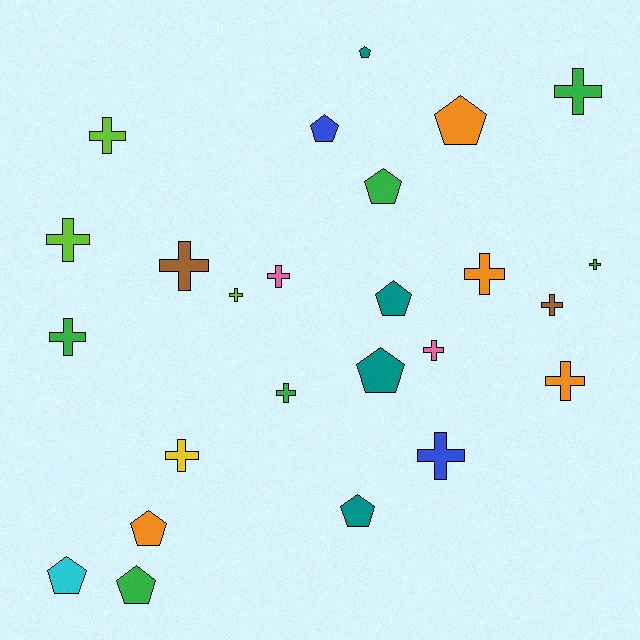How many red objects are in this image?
There are no red objects.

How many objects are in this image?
There are 25 objects.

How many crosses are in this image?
There are 15 crosses.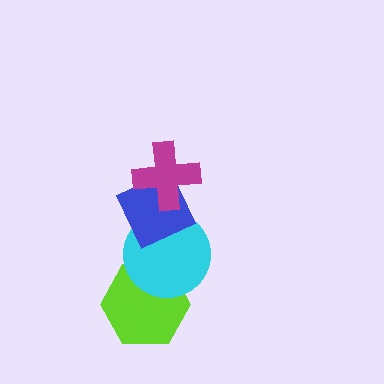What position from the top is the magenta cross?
The magenta cross is 1st from the top.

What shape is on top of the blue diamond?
The magenta cross is on top of the blue diamond.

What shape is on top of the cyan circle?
The blue diamond is on top of the cyan circle.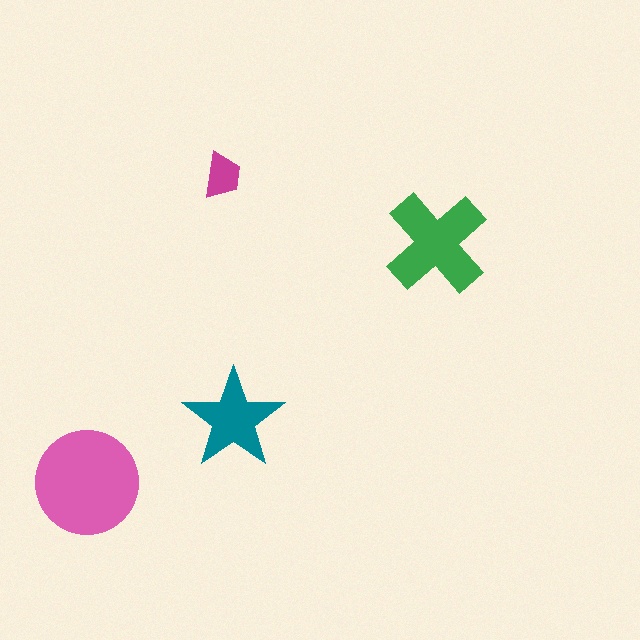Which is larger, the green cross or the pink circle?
The pink circle.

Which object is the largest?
The pink circle.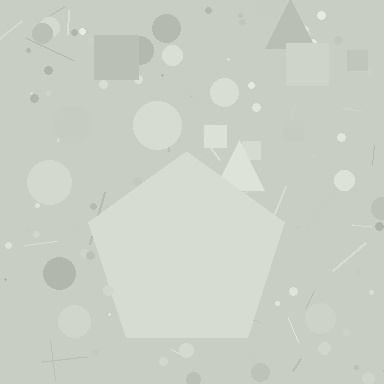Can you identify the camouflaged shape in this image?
The camouflaged shape is a pentagon.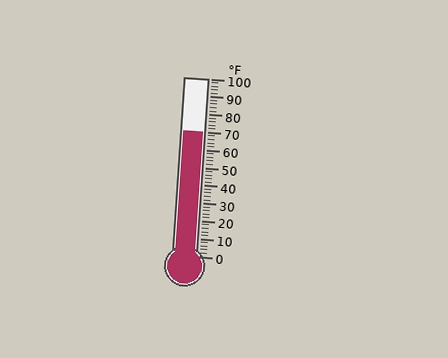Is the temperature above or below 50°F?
The temperature is above 50°F.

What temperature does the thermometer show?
The thermometer shows approximately 70°F.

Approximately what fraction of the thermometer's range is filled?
The thermometer is filled to approximately 70% of its range.